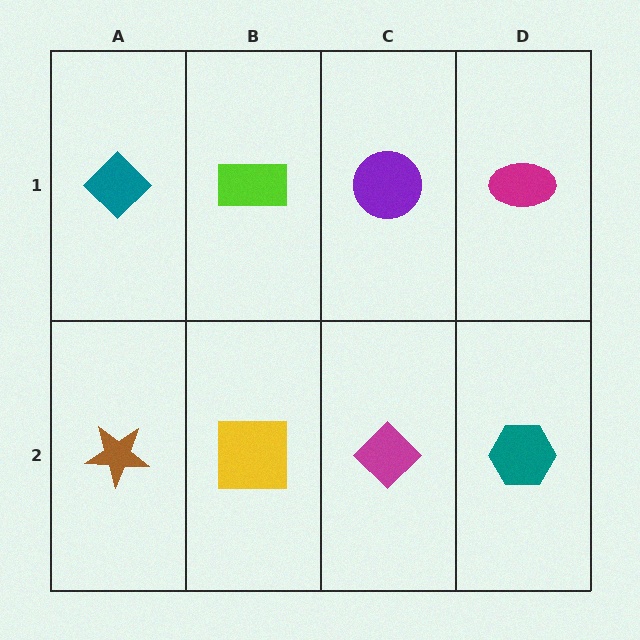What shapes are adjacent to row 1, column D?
A teal hexagon (row 2, column D), a purple circle (row 1, column C).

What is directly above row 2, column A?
A teal diamond.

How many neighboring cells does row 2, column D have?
2.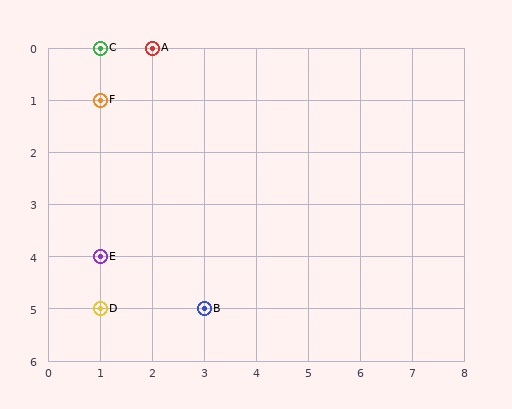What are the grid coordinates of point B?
Point B is at grid coordinates (3, 5).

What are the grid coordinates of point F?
Point F is at grid coordinates (1, 1).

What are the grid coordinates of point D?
Point D is at grid coordinates (1, 5).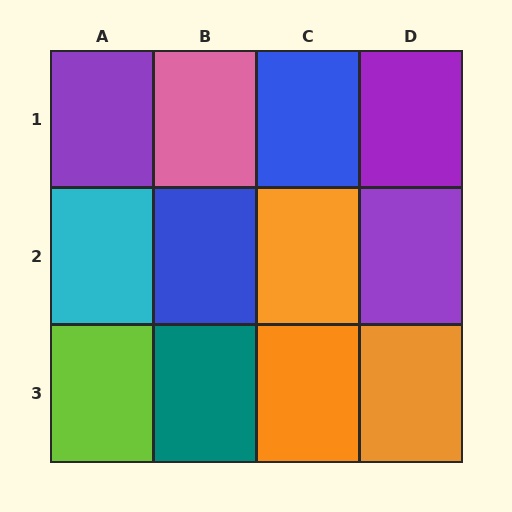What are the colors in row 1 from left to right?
Purple, pink, blue, purple.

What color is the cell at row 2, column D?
Purple.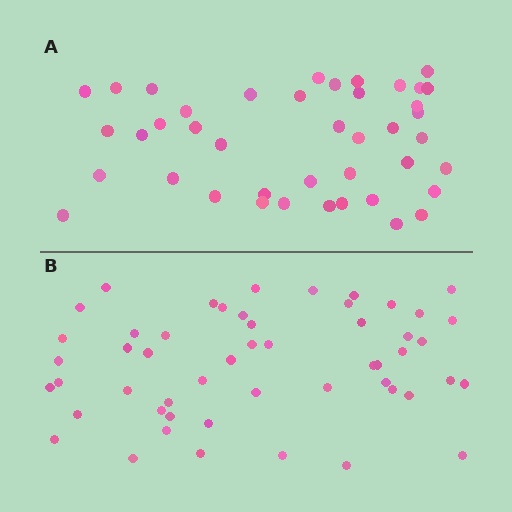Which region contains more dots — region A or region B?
Region B (the bottom region) has more dots.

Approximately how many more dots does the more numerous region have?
Region B has roughly 10 or so more dots than region A.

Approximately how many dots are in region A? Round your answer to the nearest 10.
About 40 dots. (The exact count is 42, which rounds to 40.)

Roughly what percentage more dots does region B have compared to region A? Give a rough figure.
About 25% more.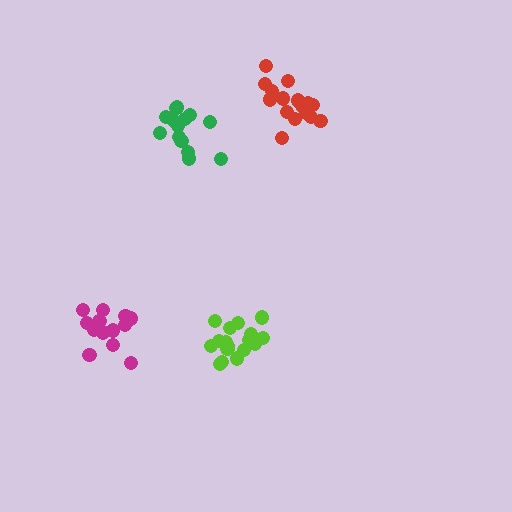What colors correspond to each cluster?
The clusters are colored: magenta, lime, green, red.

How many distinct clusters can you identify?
There are 4 distinct clusters.